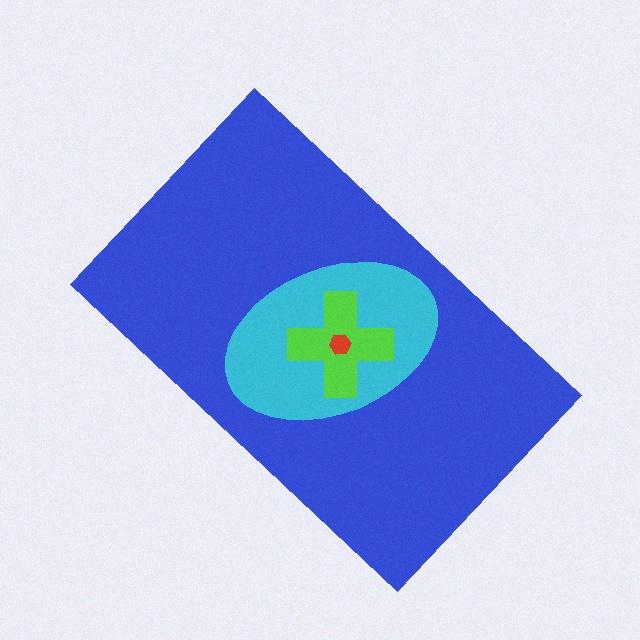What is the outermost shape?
The blue rectangle.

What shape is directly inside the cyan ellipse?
The lime cross.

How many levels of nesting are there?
4.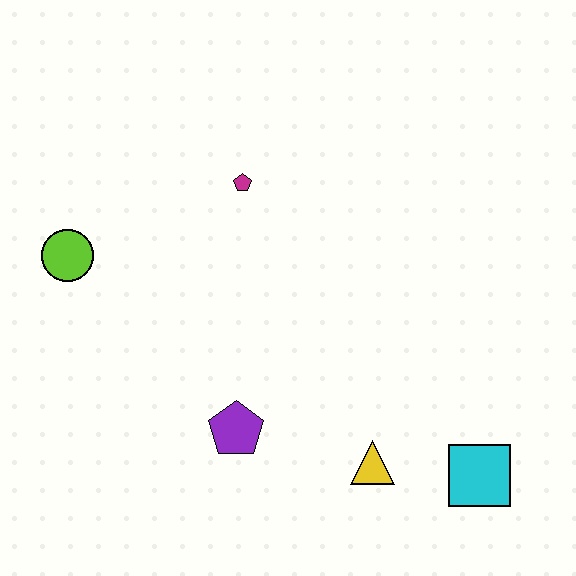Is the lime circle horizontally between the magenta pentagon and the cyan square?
No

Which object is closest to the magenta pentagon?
The lime circle is closest to the magenta pentagon.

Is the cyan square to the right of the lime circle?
Yes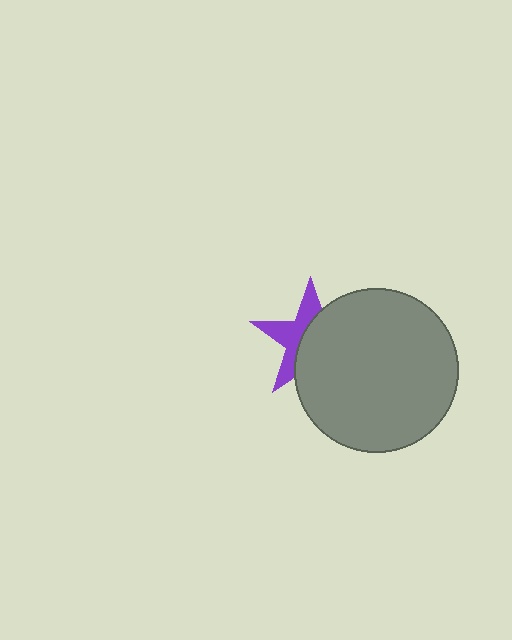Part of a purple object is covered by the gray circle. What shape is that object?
It is a star.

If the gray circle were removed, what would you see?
You would see the complete purple star.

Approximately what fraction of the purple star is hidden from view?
Roughly 57% of the purple star is hidden behind the gray circle.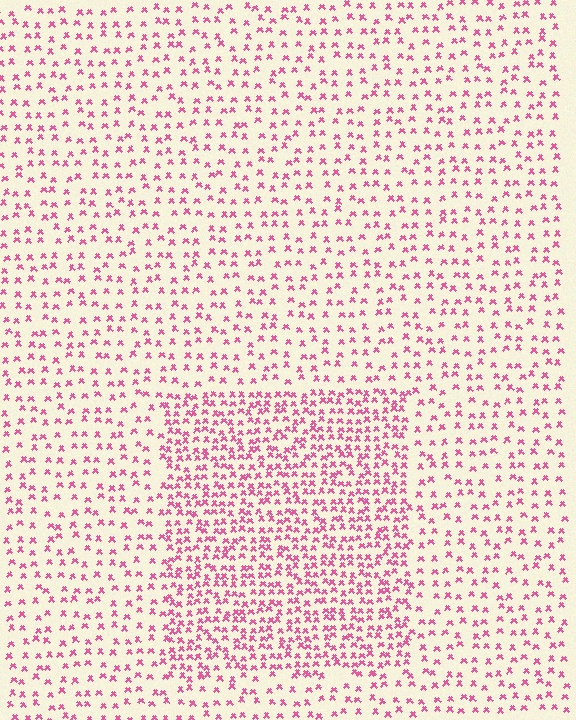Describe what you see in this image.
The image contains small pink elements arranged at two different densities. A rectangle-shaped region is visible where the elements are more densely packed than the surrounding area.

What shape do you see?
I see a rectangle.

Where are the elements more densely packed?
The elements are more densely packed inside the rectangle boundary.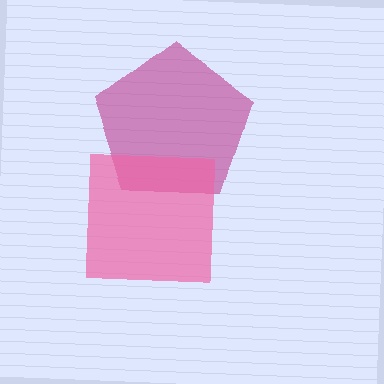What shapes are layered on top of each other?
The layered shapes are: a magenta pentagon, a pink square.